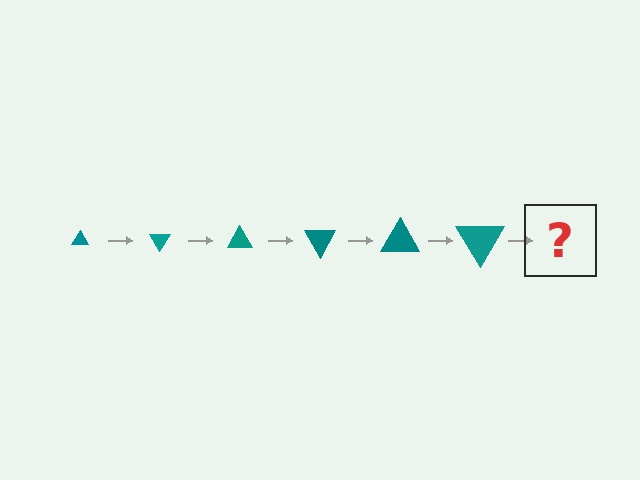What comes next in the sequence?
The next element should be a triangle, larger than the previous one and rotated 360 degrees from the start.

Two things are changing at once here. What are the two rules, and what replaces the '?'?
The two rules are that the triangle grows larger each step and it rotates 60 degrees each step. The '?' should be a triangle, larger than the previous one and rotated 360 degrees from the start.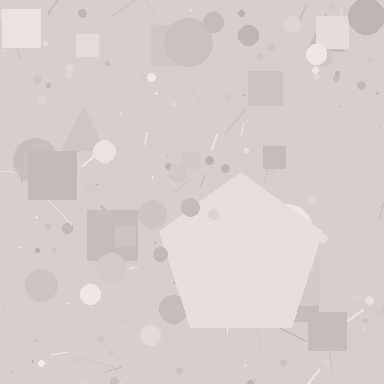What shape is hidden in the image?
A pentagon is hidden in the image.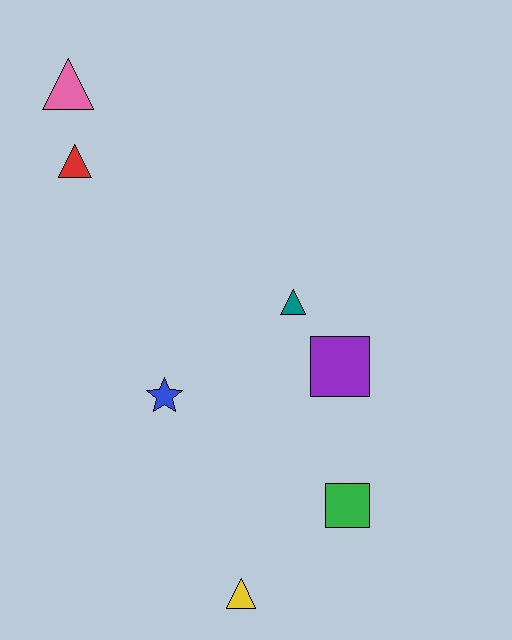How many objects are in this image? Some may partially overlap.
There are 7 objects.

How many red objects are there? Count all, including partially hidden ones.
There is 1 red object.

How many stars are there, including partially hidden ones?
There is 1 star.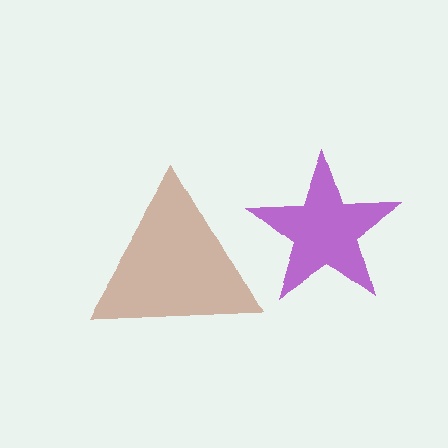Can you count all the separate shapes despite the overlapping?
Yes, there are 2 separate shapes.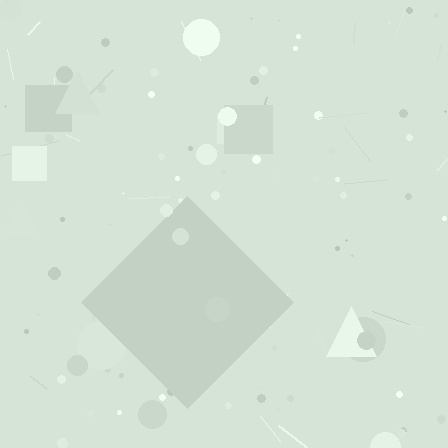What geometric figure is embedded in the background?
A diamond is embedded in the background.